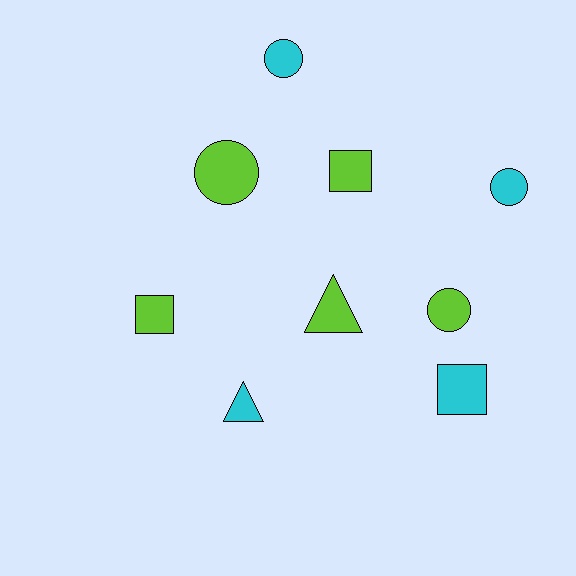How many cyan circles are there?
There are 2 cyan circles.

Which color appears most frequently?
Lime, with 5 objects.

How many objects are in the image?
There are 9 objects.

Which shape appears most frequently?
Circle, with 4 objects.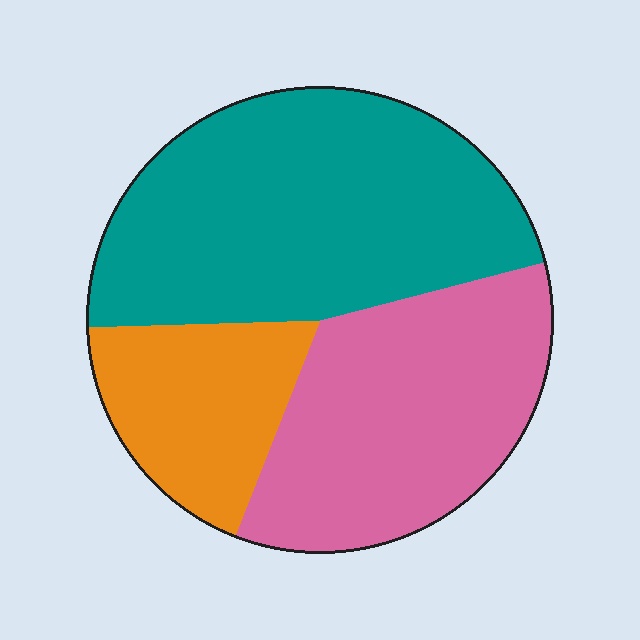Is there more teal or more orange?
Teal.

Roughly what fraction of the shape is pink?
Pink covers about 35% of the shape.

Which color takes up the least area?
Orange, at roughly 20%.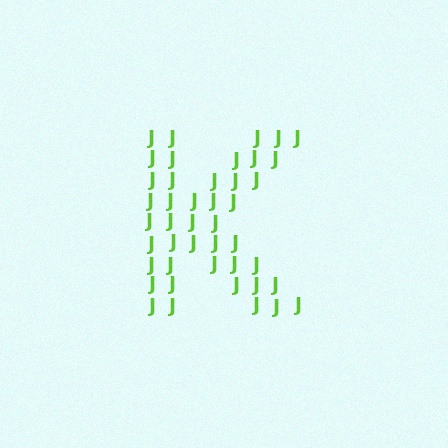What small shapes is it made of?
It is made of small letter J's.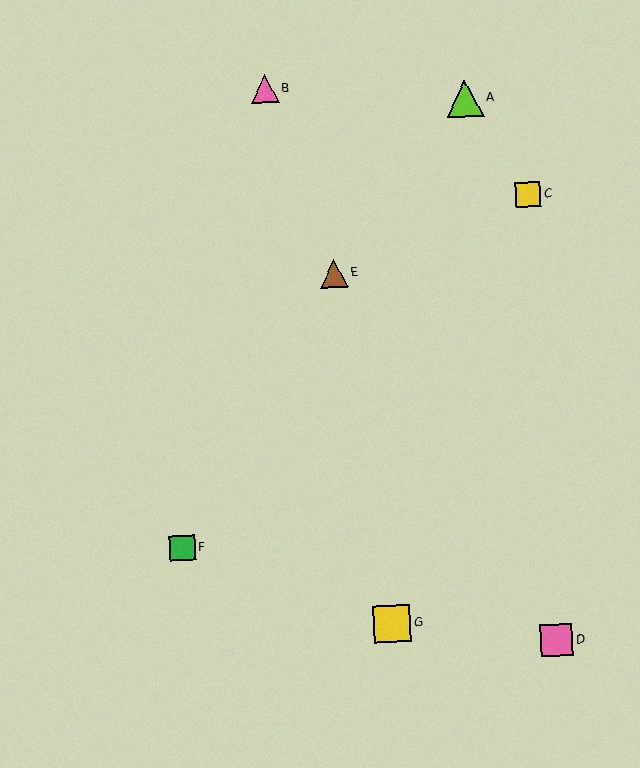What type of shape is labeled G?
Shape G is a yellow square.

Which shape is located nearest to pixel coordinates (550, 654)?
The pink square (labeled D) at (557, 640) is nearest to that location.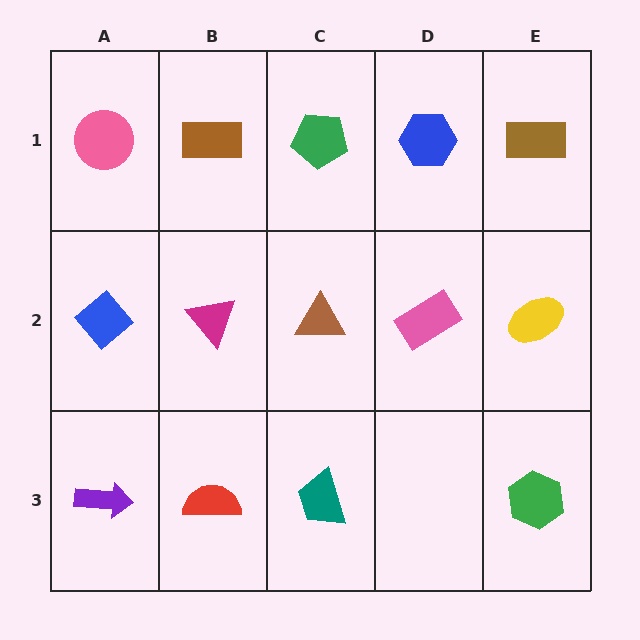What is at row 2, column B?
A magenta triangle.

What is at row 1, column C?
A green pentagon.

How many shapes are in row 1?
5 shapes.